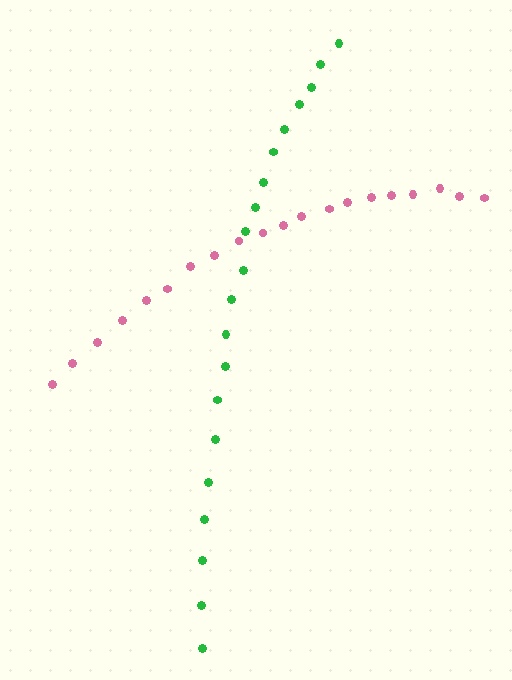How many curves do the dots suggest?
There are 2 distinct paths.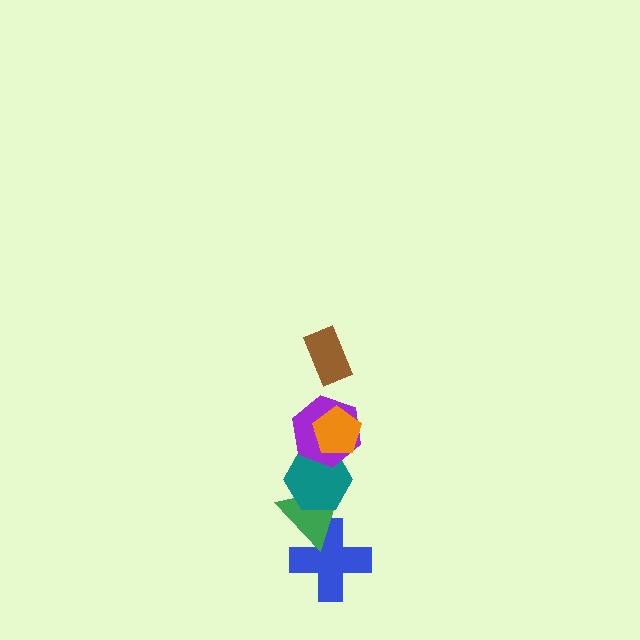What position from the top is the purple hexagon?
The purple hexagon is 3rd from the top.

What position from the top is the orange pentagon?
The orange pentagon is 2nd from the top.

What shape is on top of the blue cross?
The green triangle is on top of the blue cross.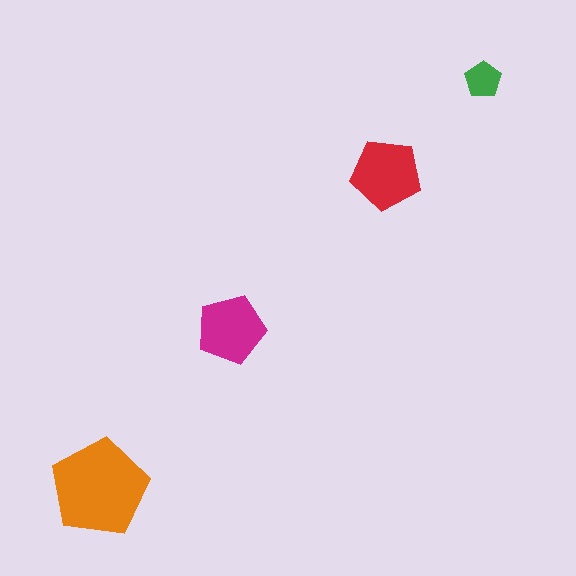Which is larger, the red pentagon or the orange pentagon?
The orange one.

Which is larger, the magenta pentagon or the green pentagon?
The magenta one.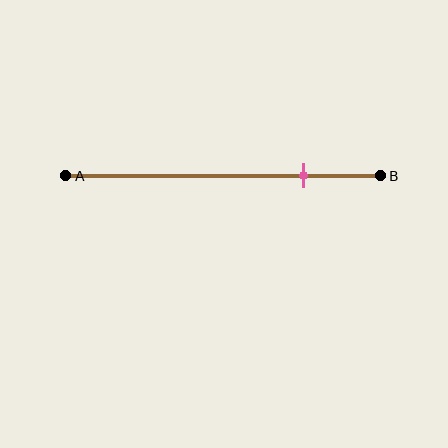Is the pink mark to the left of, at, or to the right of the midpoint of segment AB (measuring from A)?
The pink mark is to the right of the midpoint of segment AB.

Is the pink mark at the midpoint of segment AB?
No, the mark is at about 75% from A, not at the 50% midpoint.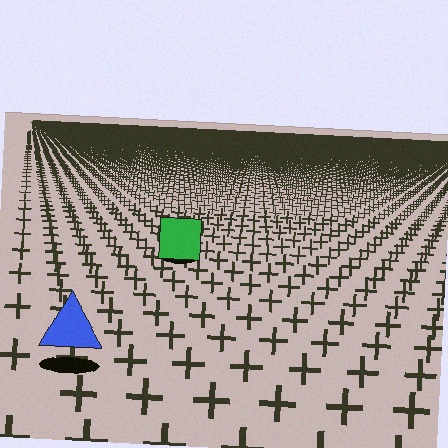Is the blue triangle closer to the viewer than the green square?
Yes. The blue triangle is closer — you can tell from the texture gradient: the ground texture is coarser near it.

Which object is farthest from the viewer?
The green square is farthest from the viewer. It appears smaller and the ground texture around it is denser.